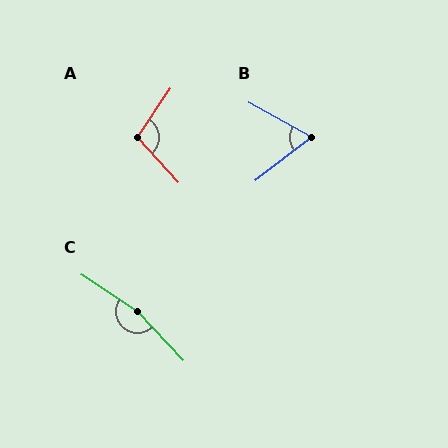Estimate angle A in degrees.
Approximately 104 degrees.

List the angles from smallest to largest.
B (67°), A (104°), C (166°).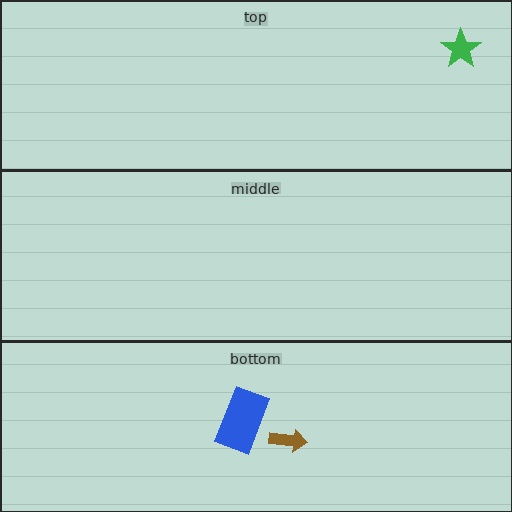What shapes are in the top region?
The green star.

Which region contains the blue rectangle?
The bottom region.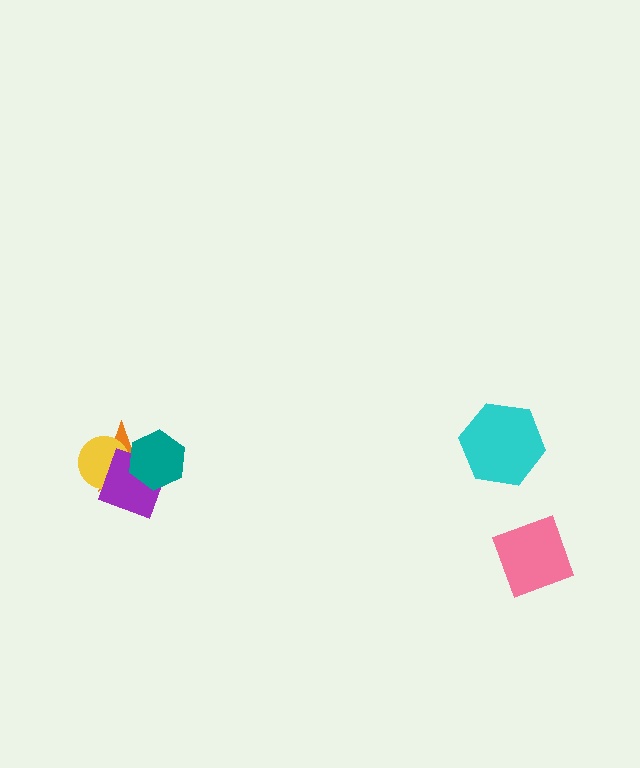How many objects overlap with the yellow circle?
2 objects overlap with the yellow circle.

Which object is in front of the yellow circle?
The purple square is in front of the yellow circle.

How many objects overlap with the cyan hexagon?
0 objects overlap with the cyan hexagon.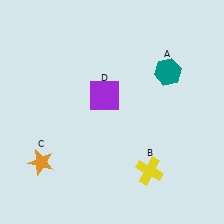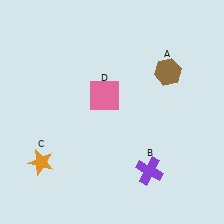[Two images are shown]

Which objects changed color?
A changed from teal to brown. B changed from yellow to purple. D changed from purple to pink.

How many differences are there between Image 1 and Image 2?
There are 3 differences between the two images.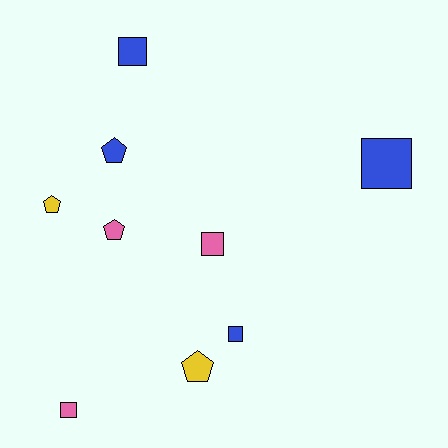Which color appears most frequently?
Blue, with 4 objects.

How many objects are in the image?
There are 9 objects.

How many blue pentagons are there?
There is 1 blue pentagon.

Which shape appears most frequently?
Square, with 5 objects.